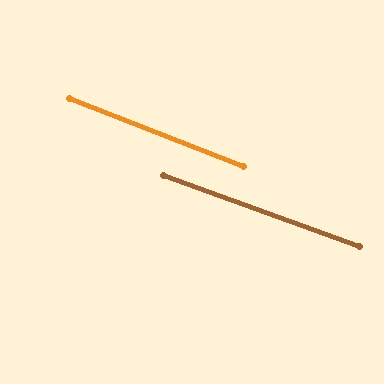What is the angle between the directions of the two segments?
Approximately 2 degrees.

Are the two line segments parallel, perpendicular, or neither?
Parallel — their directions differ by only 1.7°.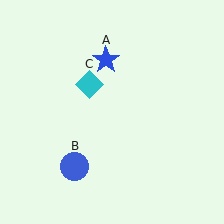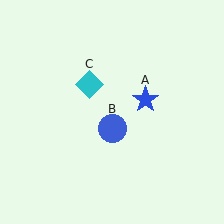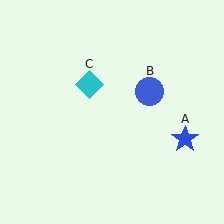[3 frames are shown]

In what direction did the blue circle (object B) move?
The blue circle (object B) moved up and to the right.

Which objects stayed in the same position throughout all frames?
Cyan diamond (object C) remained stationary.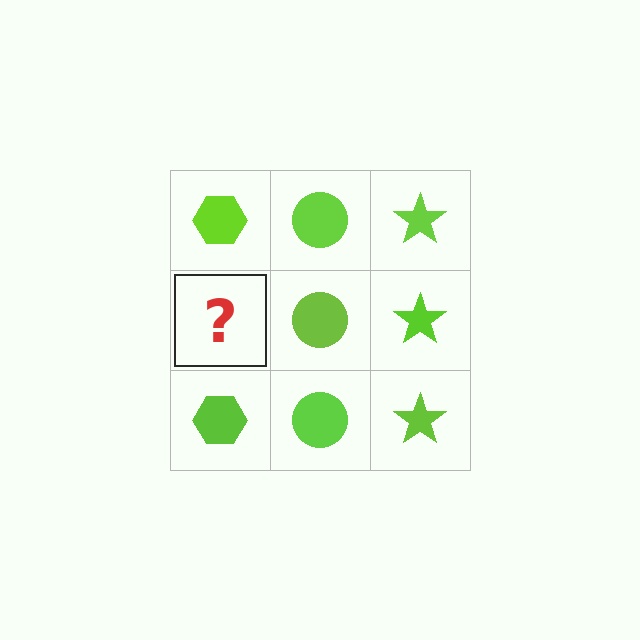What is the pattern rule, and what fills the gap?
The rule is that each column has a consistent shape. The gap should be filled with a lime hexagon.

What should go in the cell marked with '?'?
The missing cell should contain a lime hexagon.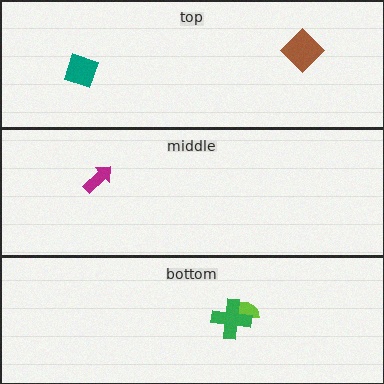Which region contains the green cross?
The bottom region.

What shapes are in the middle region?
The magenta arrow.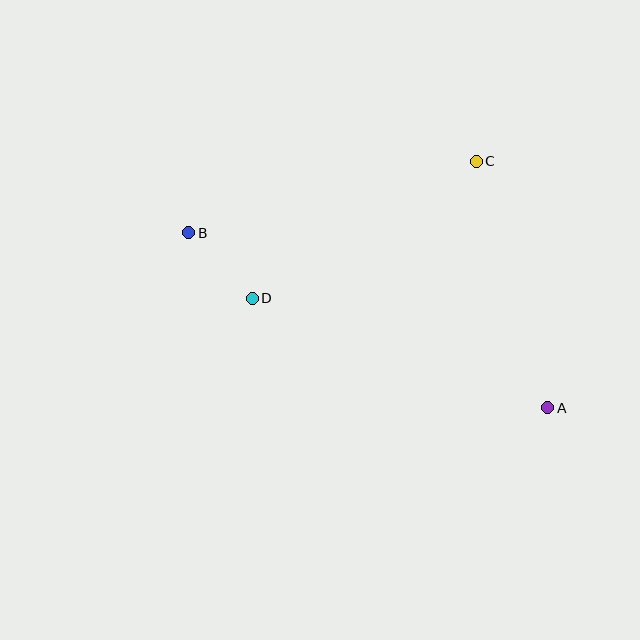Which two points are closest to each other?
Points B and D are closest to each other.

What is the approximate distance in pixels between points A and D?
The distance between A and D is approximately 315 pixels.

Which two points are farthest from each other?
Points A and B are farthest from each other.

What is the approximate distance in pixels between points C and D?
The distance between C and D is approximately 263 pixels.